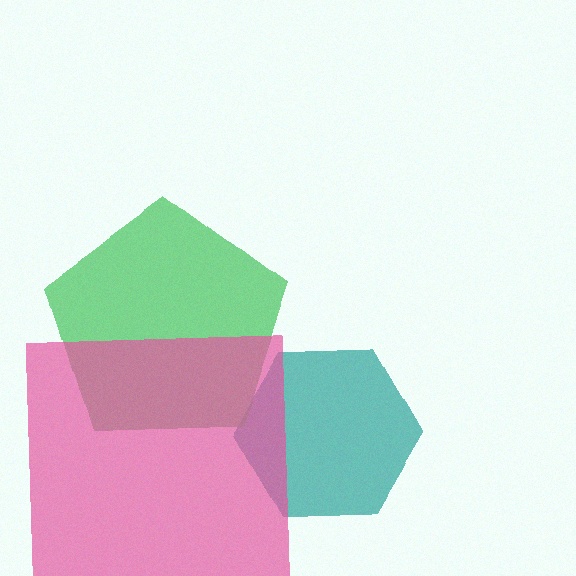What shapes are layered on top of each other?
The layered shapes are: a teal hexagon, a green pentagon, a pink square.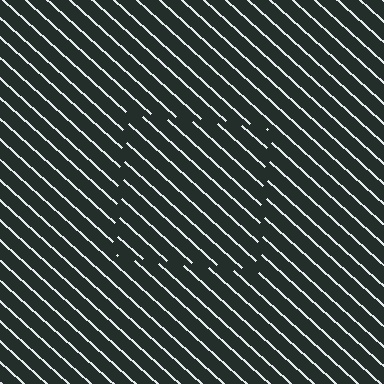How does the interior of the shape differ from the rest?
The interior of the shape contains the same grating, shifted by half a period — the contour is defined by the phase discontinuity where line-ends from the inner and outer gratings abut.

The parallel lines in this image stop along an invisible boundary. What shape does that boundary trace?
An illusory square. The interior of the shape contains the same grating, shifted by half a period — the contour is defined by the phase discontinuity where line-ends from the inner and outer gratings abut.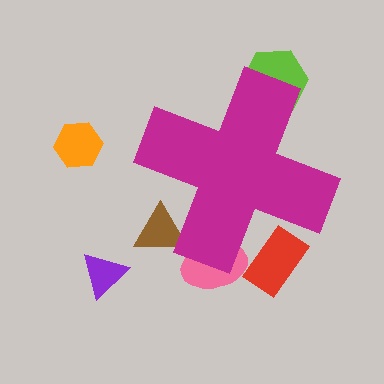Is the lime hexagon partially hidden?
Yes, the lime hexagon is partially hidden behind the magenta cross.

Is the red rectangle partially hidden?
Yes, the red rectangle is partially hidden behind the magenta cross.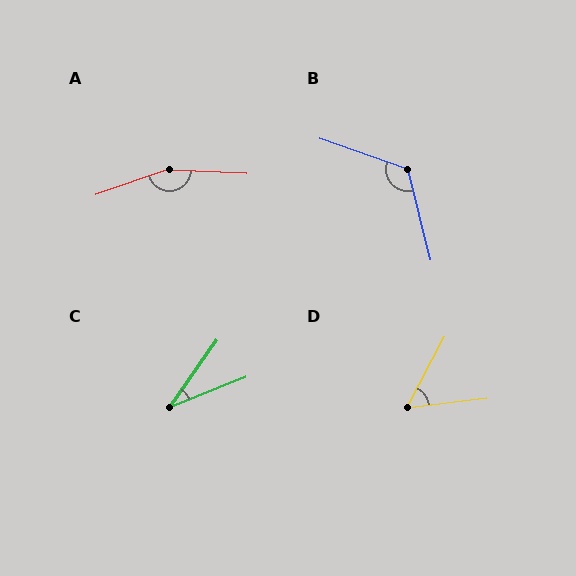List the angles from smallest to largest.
C (33°), D (55°), B (123°), A (158°).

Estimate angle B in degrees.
Approximately 123 degrees.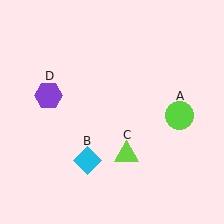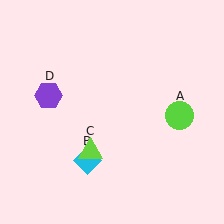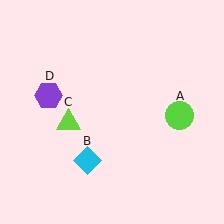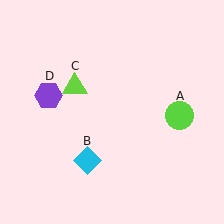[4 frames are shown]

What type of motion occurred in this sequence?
The lime triangle (object C) rotated clockwise around the center of the scene.